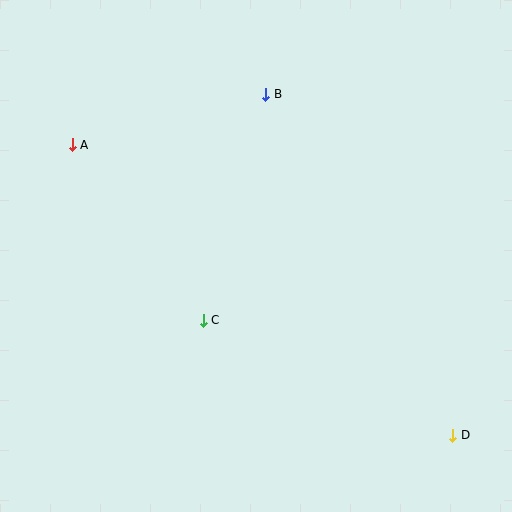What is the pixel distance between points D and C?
The distance between D and C is 275 pixels.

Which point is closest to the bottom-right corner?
Point D is closest to the bottom-right corner.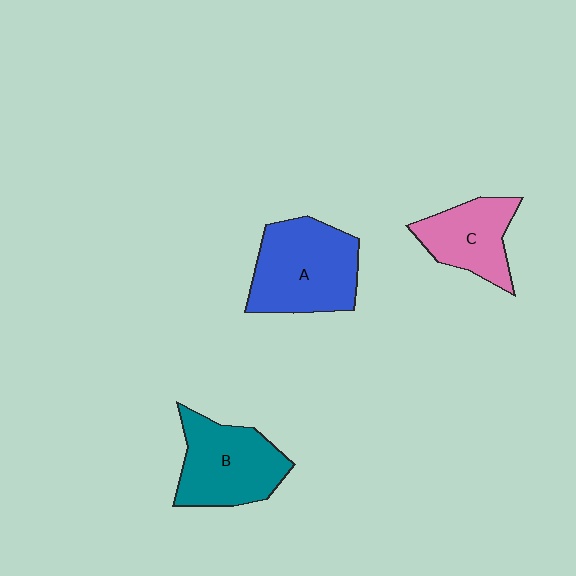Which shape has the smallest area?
Shape C (pink).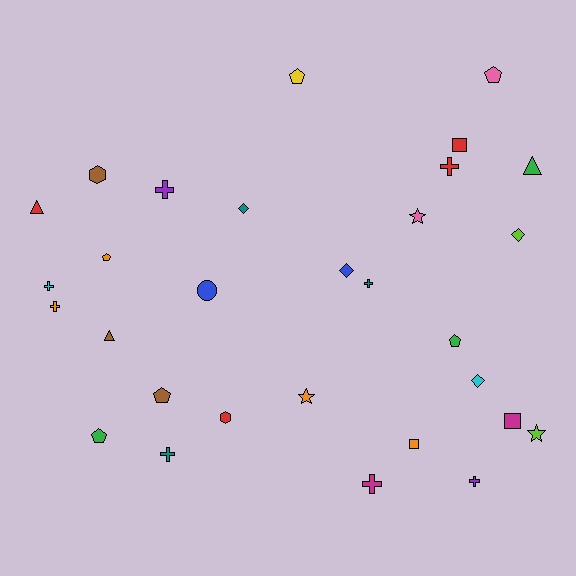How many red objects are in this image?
There are 4 red objects.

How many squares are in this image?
There are 3 squares.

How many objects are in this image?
There are 30 objects.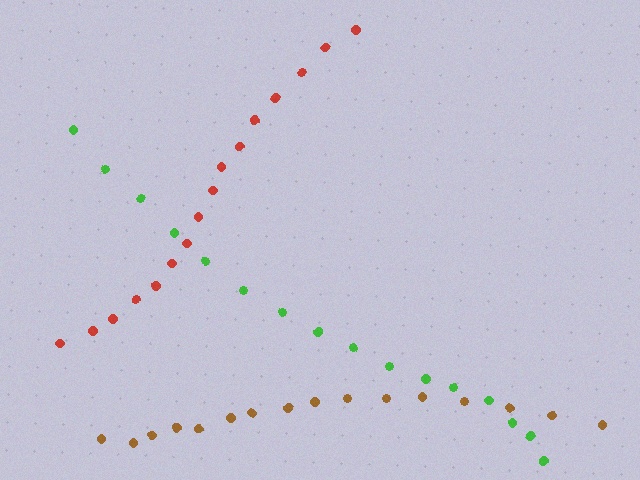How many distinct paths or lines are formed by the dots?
There are 3 distinct paths.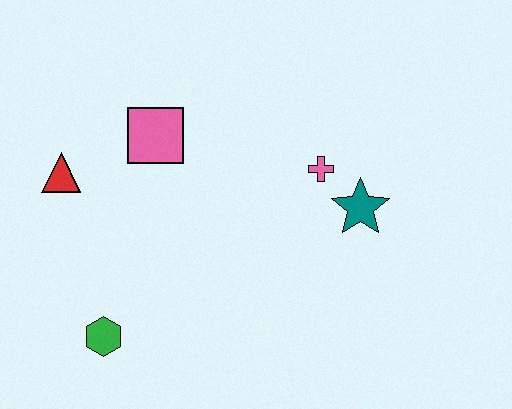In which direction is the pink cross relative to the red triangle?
The pink cross is to the right of the red triangle.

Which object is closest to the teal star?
The pink cross is closest to the teal star.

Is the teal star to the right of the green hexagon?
Yes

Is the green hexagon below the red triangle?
Yes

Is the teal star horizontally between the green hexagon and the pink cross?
No